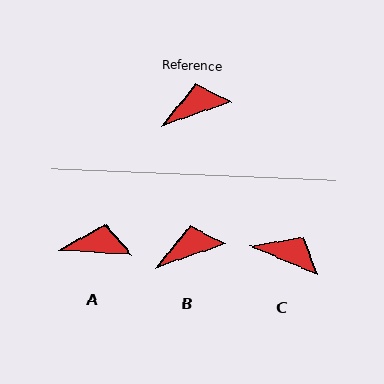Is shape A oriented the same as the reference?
No, it is off by about 23 degrees.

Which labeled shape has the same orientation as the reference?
B.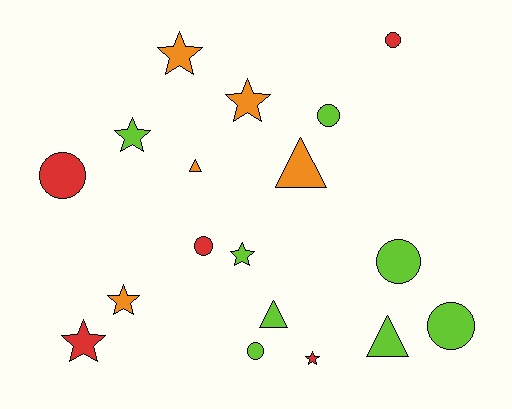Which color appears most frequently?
Lime, with 8 objects.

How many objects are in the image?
There are 18 objects.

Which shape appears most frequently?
Star, with 7 objects.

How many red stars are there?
There are 2 red stars.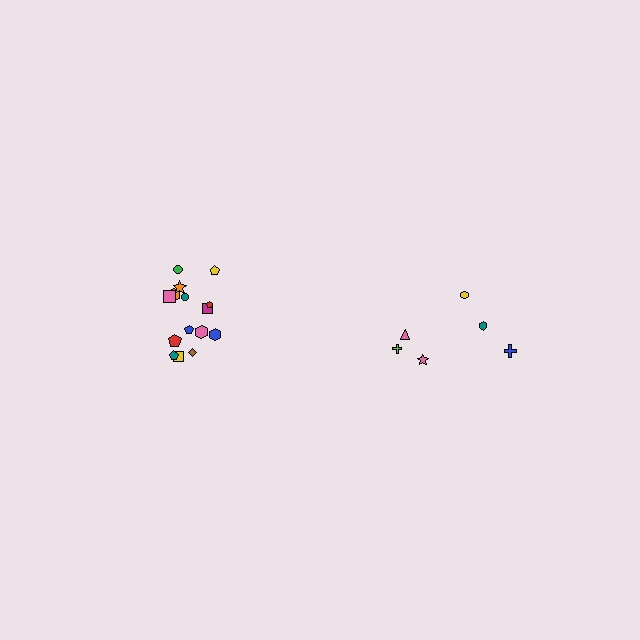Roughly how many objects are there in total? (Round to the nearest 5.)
Roughly 20 objects in total.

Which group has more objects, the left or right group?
The left group.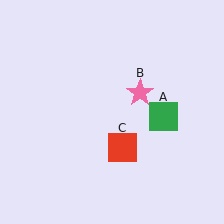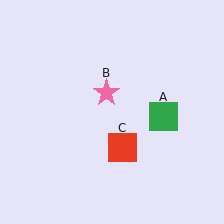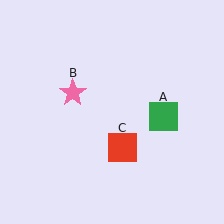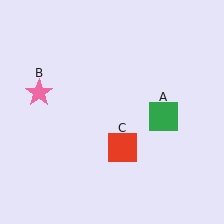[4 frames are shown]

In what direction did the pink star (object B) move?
The pink star (object B) moved left.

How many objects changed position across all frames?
1 object changed position: pink star (object B).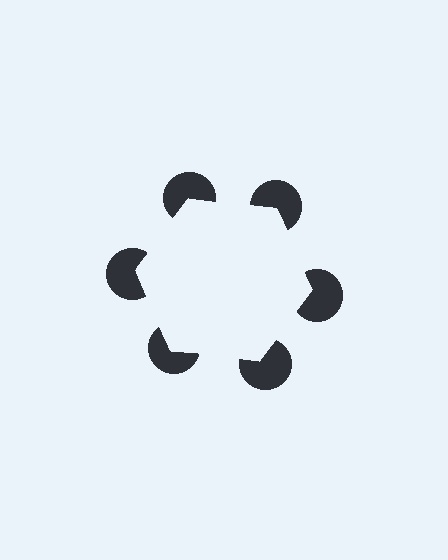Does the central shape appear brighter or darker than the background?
It typically appears slightly brighter than the background, even though no actual brightness change is drawn.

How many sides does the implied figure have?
6 sides.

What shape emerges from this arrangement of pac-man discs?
An illusory hexagon — its edges are inferred from the aligned wedge cuts in the pac-man discs, not physically drawn.